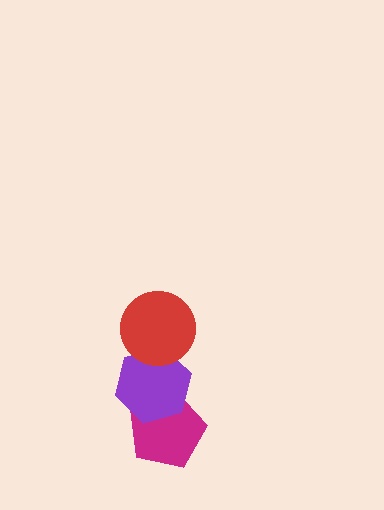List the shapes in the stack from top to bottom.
From top to bottom: the red circle, the purple hexagon, the magenta pentagon.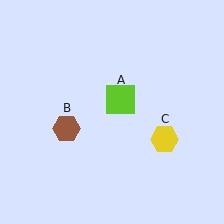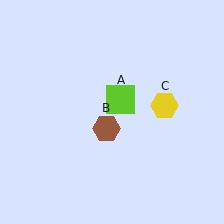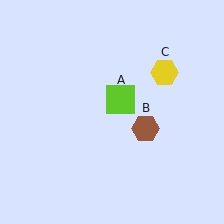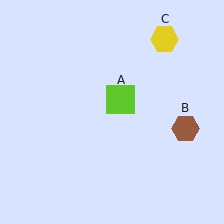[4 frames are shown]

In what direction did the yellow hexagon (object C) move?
The yellow hexagon (object C) moved up.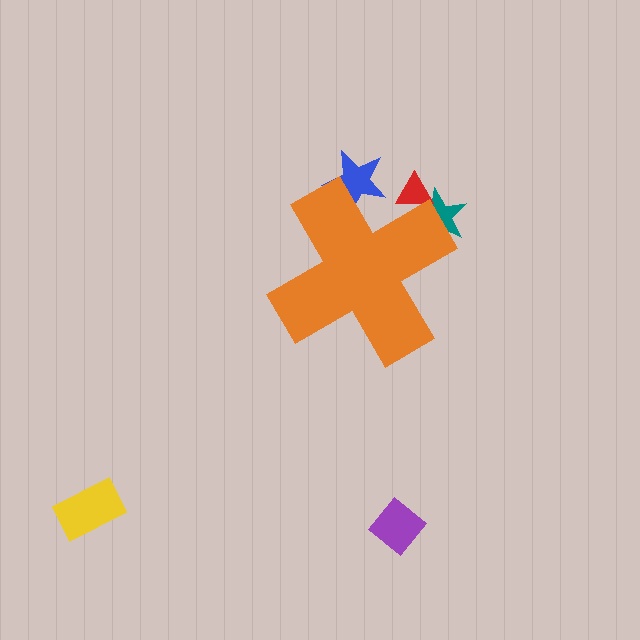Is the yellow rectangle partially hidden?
No, the yellow rectangle is fully visible.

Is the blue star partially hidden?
Yes, the blue star is partially hidden behind the orange cross.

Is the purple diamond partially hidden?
No, the purple diamond is fully visible.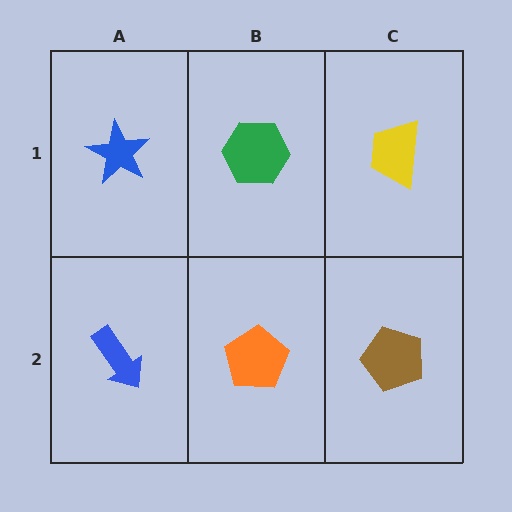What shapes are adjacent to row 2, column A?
A blue star (row 1, column A), an orange pentagon (row 2, column B).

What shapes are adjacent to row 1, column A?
A blue arrow (row 2, column A), a green hexagon (row 1, column B).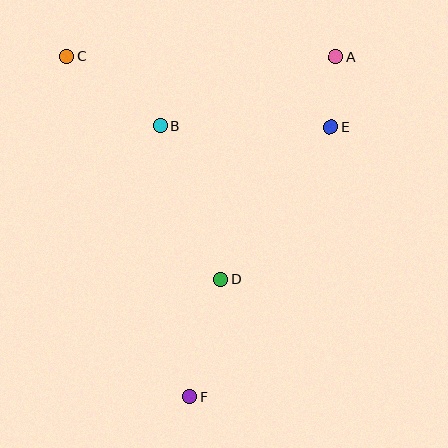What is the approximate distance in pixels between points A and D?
The distance between A and D is approximately 250 pixels.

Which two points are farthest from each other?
Points A and F are farthest from each other.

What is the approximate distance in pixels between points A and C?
The distance between A and C is approximately 269 pixels.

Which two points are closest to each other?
Points A and E are closest to each other.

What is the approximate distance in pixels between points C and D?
The distance between C and D is approximately 271 pixels.